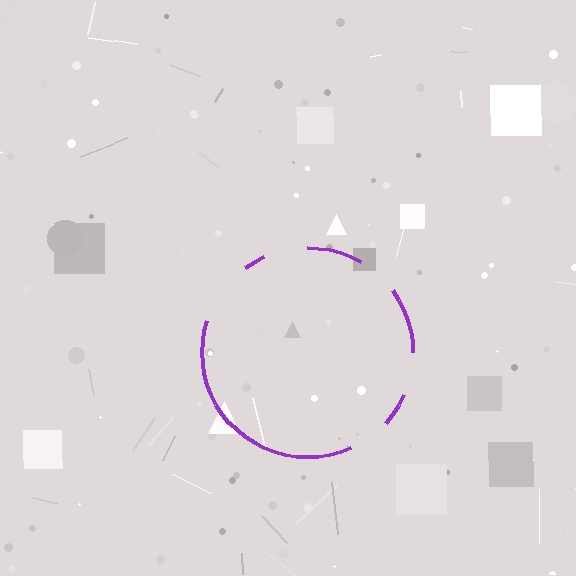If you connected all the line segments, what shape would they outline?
They would outline a circle.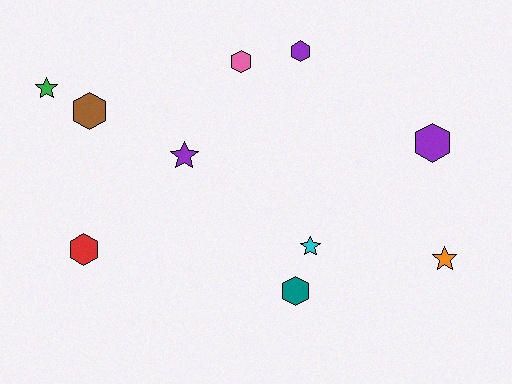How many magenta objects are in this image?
There are no magenta objects.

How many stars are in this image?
There are 4 stars.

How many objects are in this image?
There are 10 objects.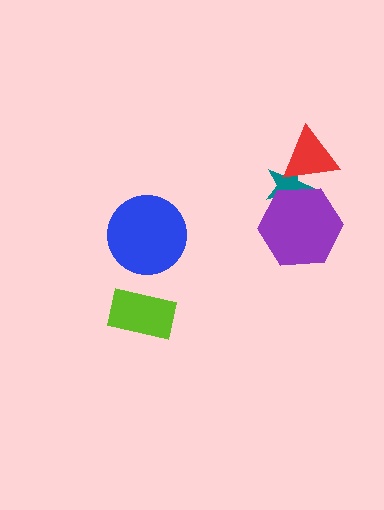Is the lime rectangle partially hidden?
No, no other shape covers it.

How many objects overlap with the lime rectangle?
0 objects overlap with the lime rectangle.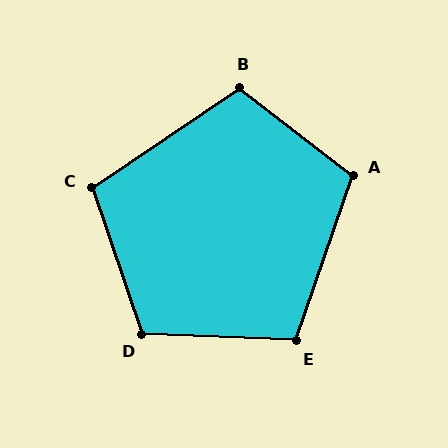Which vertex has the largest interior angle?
D, at approximately 111 degrees.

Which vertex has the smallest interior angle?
C, at approximately 105 degrees.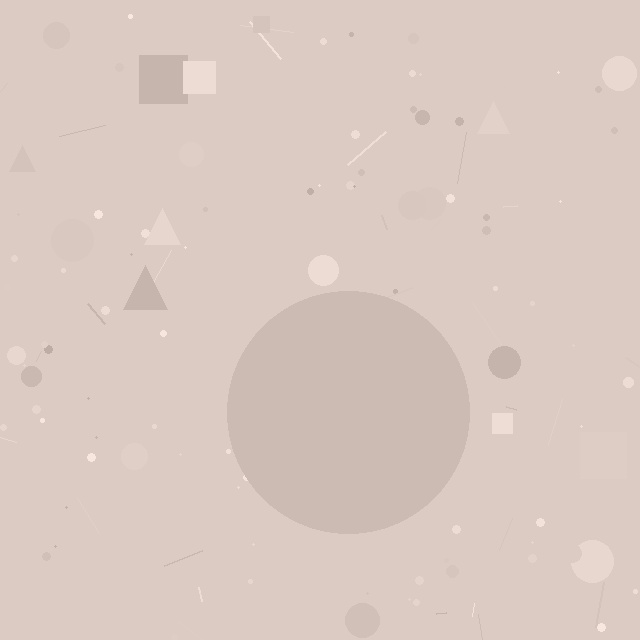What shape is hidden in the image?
A circle is hidden in the image.